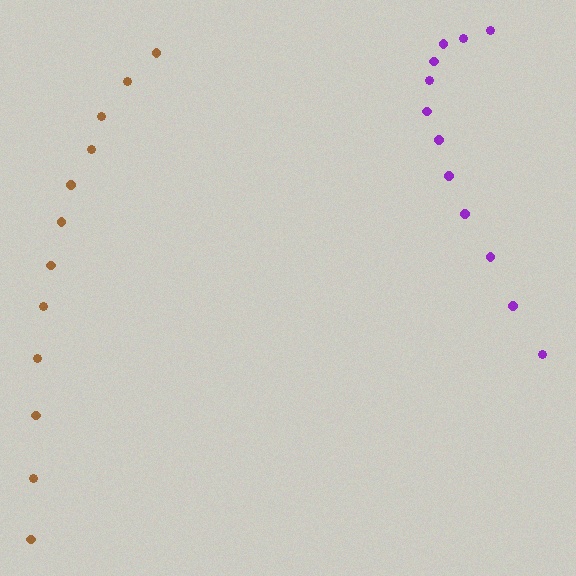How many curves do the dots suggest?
There are 2 distinct paths.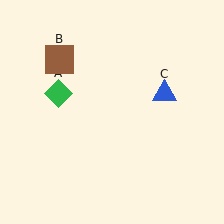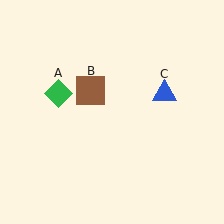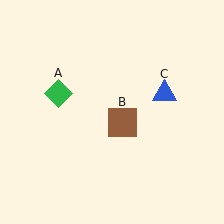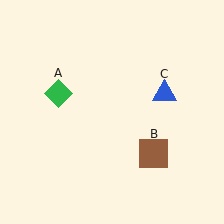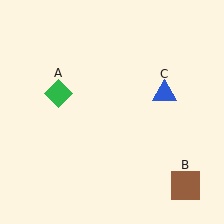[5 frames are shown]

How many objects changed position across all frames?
1 object changed position: brown square (object B).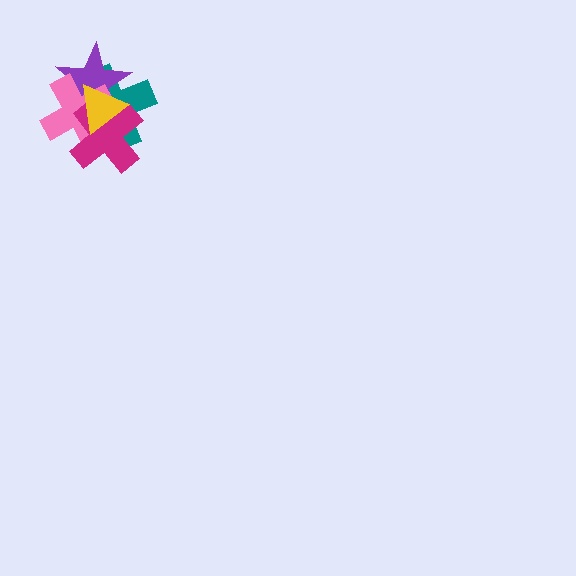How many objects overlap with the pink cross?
4 objects overlap with the pink cross.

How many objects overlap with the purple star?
4 objects overlap with the purple star.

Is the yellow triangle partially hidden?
No, no other shape covers it.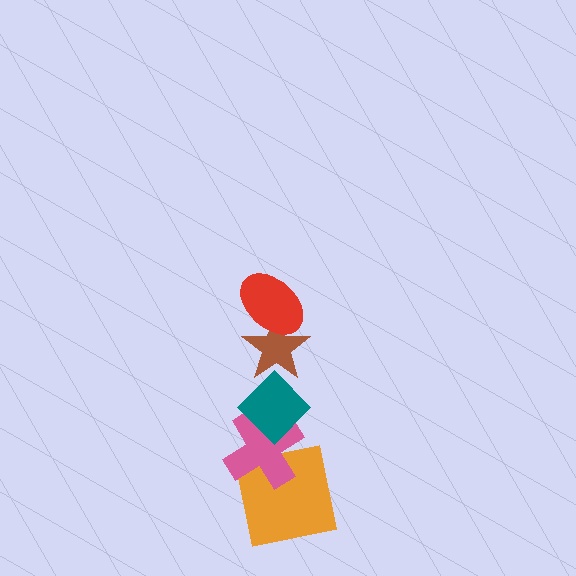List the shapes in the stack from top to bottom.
From top to bottom: the red ellipse, the brown star, the teal diamond, the pink cross, the orange square.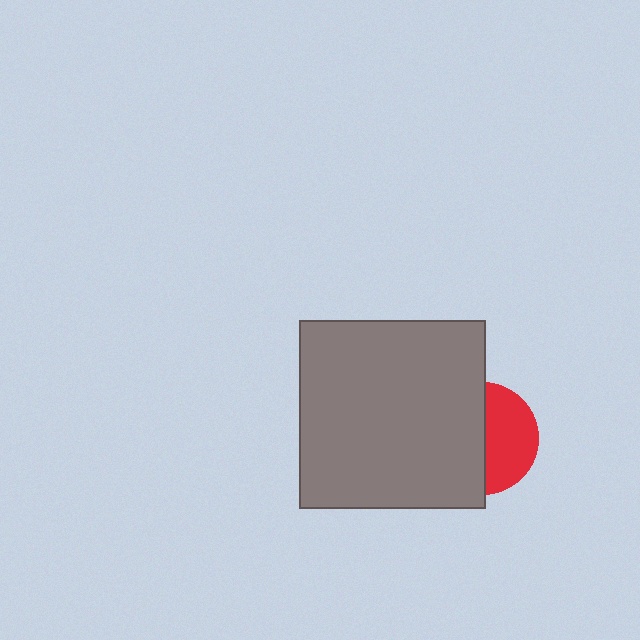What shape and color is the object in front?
The object in front is a gray rectangle.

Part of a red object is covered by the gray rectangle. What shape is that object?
It is a circle.